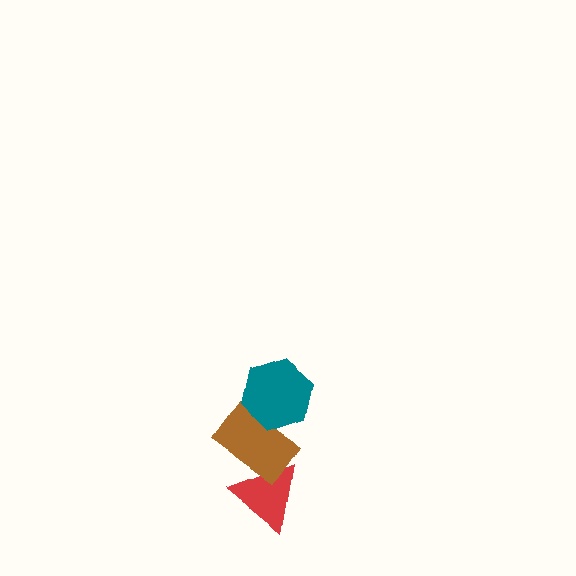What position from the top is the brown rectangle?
The brown rectangle is 2nd from the top.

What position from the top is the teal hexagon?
The teal hexagon is 1st from the top.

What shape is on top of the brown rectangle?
The teal hexagon is on top of the brown rectangle.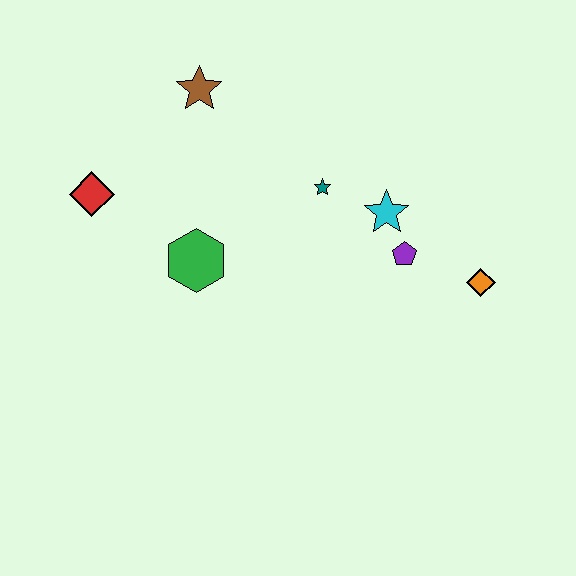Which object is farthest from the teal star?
The red diamond is farthest from the teal star.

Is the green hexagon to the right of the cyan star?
No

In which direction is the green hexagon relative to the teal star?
The green hexagon is to the left of the teal star.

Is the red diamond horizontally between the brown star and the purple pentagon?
No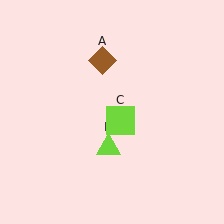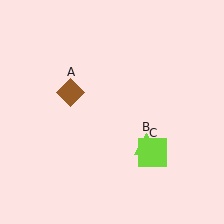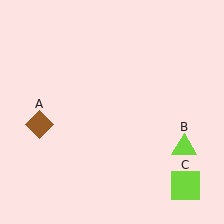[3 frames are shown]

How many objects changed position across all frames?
3 objects changed position: brown diamond (object A), lime triangle (object B), lime square (object C).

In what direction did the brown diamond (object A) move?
The brown diamond (object A) moved down and to the left.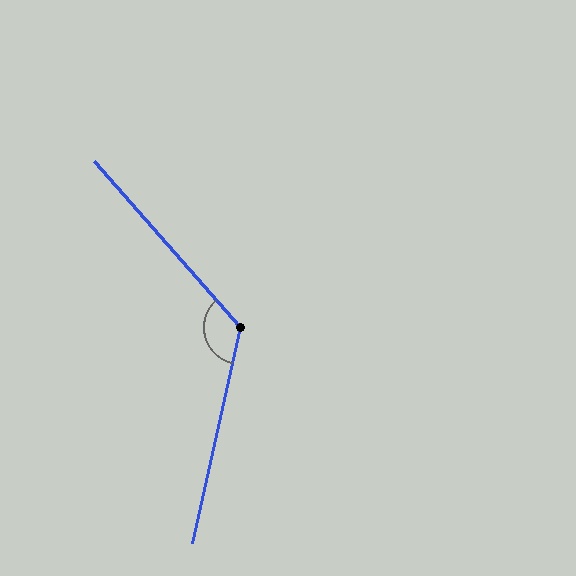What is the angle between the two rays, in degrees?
Approximately 126 degrees.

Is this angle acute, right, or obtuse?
It is obtuse.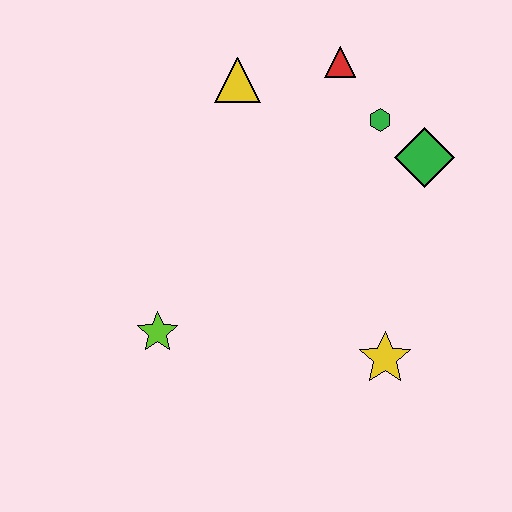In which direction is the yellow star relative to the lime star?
The yellow star is to the right of the lime star.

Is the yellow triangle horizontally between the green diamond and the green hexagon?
No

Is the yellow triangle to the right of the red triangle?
No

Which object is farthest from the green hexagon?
The lime star is farthest from the green hexagon.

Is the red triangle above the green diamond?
Yes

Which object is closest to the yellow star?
The green diamond is closest to the yellow star.